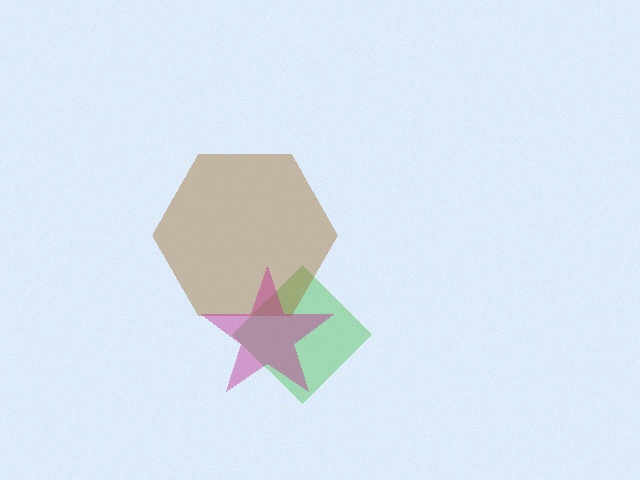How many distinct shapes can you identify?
There are 3 distinct shapes: a green diamond, a brown hexagon, a magenta star.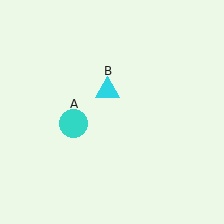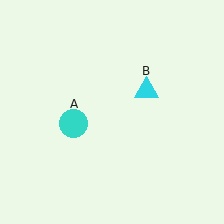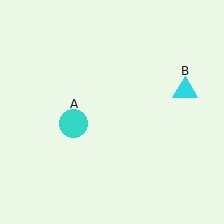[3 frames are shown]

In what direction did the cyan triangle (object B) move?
The cyan triangle (object B) moved right.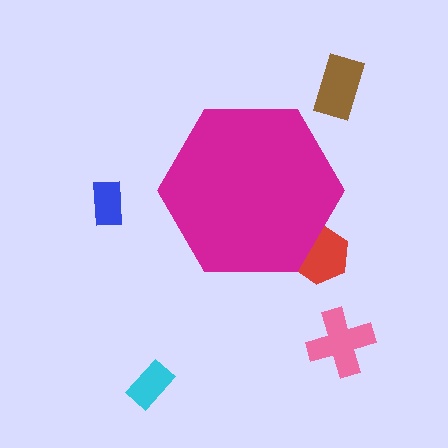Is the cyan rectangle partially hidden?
No, the cyan rectangle is fully visible.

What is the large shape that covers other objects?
A magenta hexagon.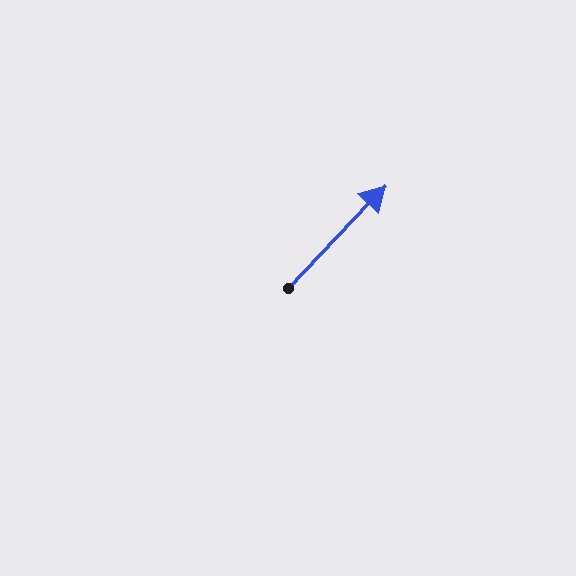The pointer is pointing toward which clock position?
Roughly 1 o'clock.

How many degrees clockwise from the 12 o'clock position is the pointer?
Approximately 44 degrees.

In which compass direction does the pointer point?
Northeast.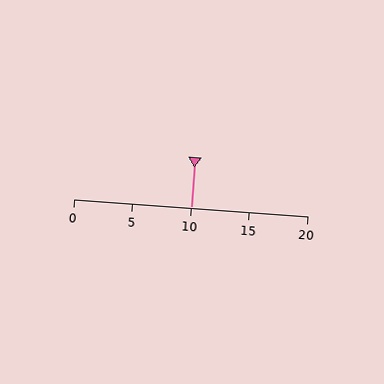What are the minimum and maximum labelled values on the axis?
The axis runs from 0 to 20.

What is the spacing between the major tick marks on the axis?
The major ticks are spaced 5 apart.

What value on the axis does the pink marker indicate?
The marker indicates approximately 10.